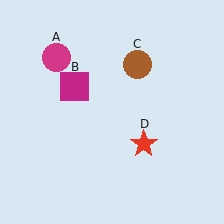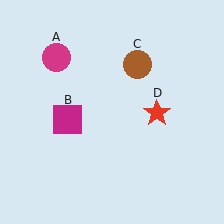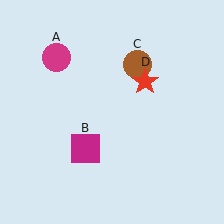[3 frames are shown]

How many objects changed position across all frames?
2 objects changed position: magenta square (object B), red star (object D).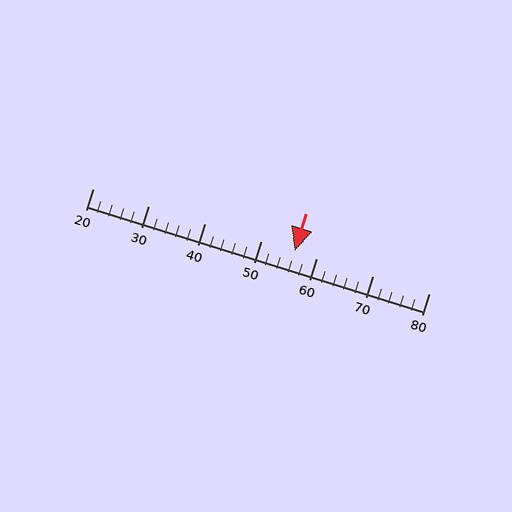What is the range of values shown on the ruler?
The ruler shows values from 20 to 80.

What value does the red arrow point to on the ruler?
The red arrow points to approximately 56.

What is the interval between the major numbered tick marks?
The major tick marks are spaced 10 units apart.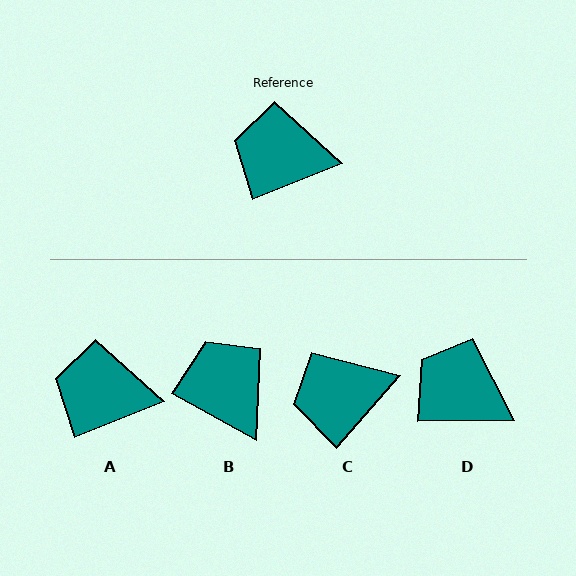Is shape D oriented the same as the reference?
No, it is off by about 21 degrees.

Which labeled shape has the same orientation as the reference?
A.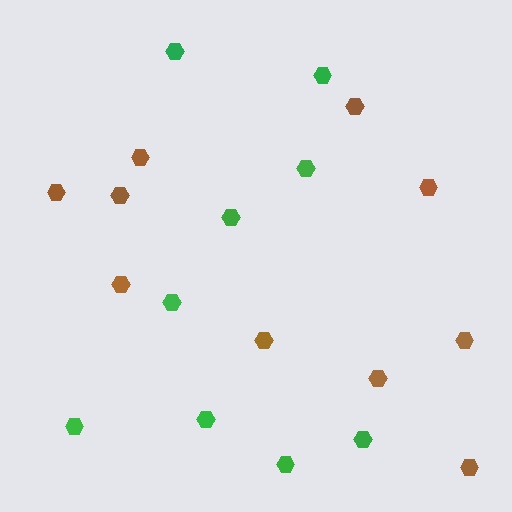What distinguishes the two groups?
There are 2 groups: one group of green hexagons (9) and one group of brown hexagons (10).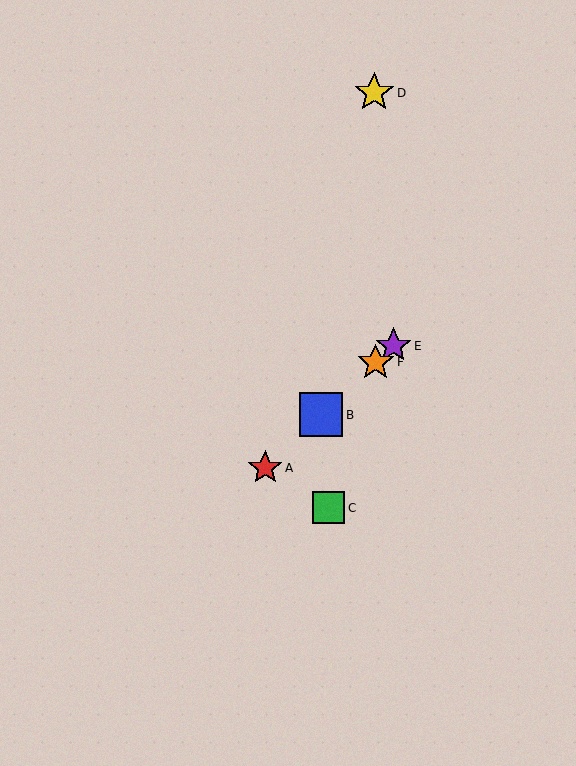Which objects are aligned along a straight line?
Objects A, B, E, F are aligned along a straight line.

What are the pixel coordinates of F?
Object F is at (376, 362).